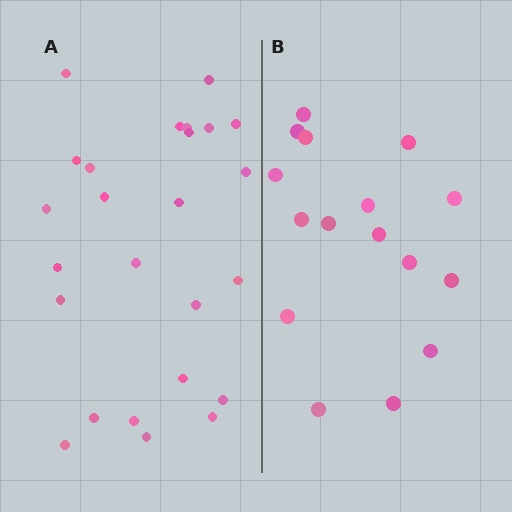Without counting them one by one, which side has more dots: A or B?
Region A (the left region) has more dots.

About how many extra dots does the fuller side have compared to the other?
Region A has roughly 8 or so more dots than region B.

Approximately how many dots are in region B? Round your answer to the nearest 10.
About 20 dots. (The exact count is 16, which rounds to 20.)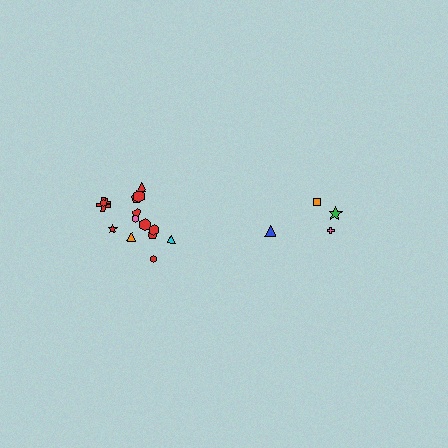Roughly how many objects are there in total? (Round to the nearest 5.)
Roughly 20 objects in total.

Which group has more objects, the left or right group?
The left group.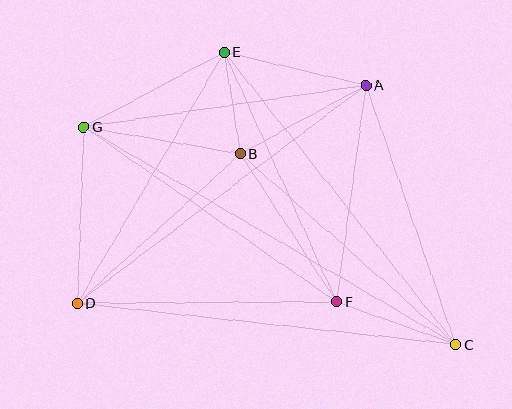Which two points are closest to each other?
Points B and E are closest to each other.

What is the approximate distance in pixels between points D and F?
The distance between D and F is approximately 260 pixels.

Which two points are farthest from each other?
Points C and G are farthest from each other.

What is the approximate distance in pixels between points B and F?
The distance between B and F is approximately 177 pixels.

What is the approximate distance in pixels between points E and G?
The distance between E and G is approximately 159 pixels.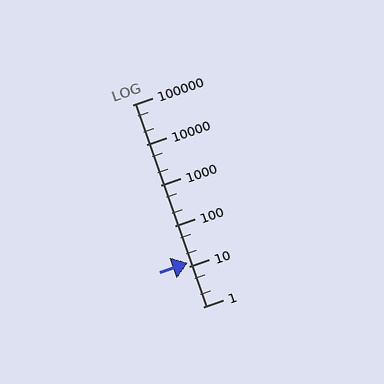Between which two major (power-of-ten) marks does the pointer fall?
The pointer is between 10 and 100.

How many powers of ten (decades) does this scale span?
The scale spans 5 decades, from 1 to 100000.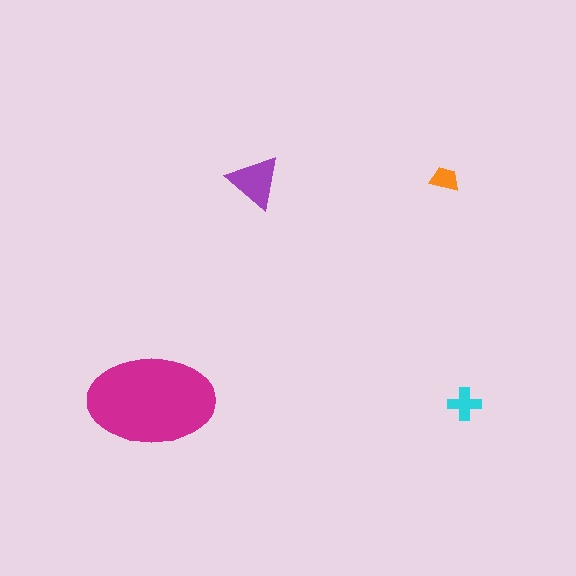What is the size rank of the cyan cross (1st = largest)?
3rd.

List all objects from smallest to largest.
The orange trapezoid, the cyan cross, the purple triangle, the magenta ellipse.